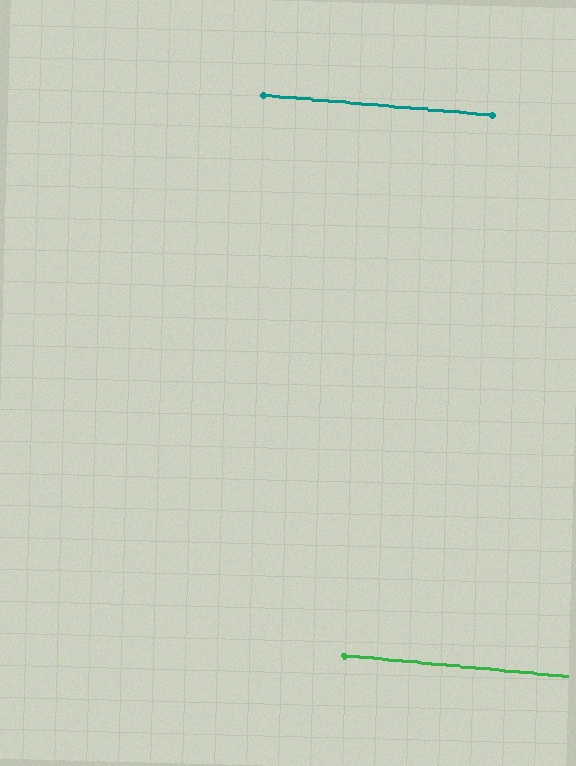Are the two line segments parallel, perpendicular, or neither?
Parallel — their directions differ by only 0.6°.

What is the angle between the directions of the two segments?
Approximately 1 degree.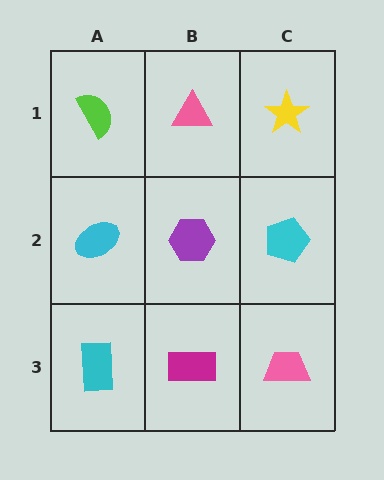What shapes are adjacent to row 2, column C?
A yellow star (row 1, column C), a pink trapezoid (row 3, column C), a purple hexagon (row 2, column B).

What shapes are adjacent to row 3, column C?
A cyan pentagon (row 2, column C), a magenta rectangle (row 3, column B).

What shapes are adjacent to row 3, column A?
A cyan ellipse (row 2, column A), a magenta rectangle (row 3, column B).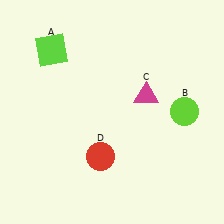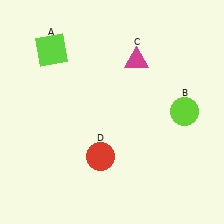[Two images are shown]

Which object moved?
The magenta triangle (C) moved up.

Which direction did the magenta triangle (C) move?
The magenta triangle (C) moved up.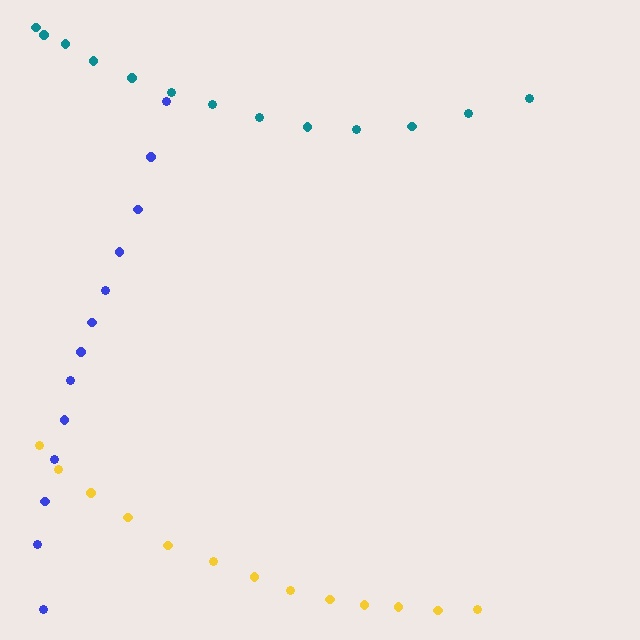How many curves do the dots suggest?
There are 3 distinct paths.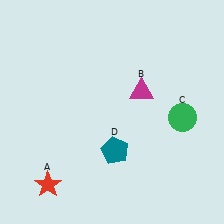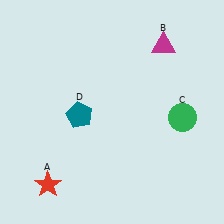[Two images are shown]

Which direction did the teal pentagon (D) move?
The teal pentagon (D) moved up.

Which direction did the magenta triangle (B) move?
The magenta triangle (B) moved up.